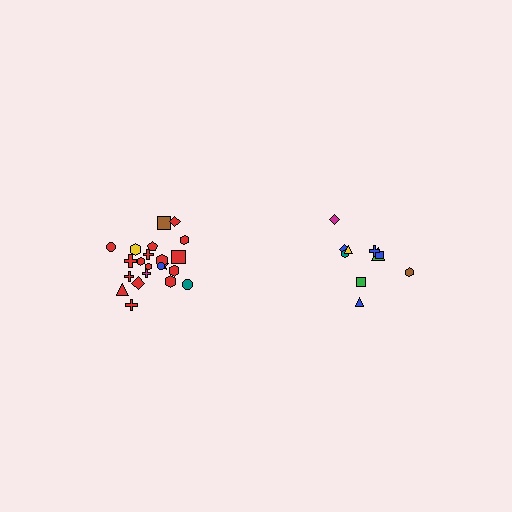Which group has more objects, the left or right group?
The left group.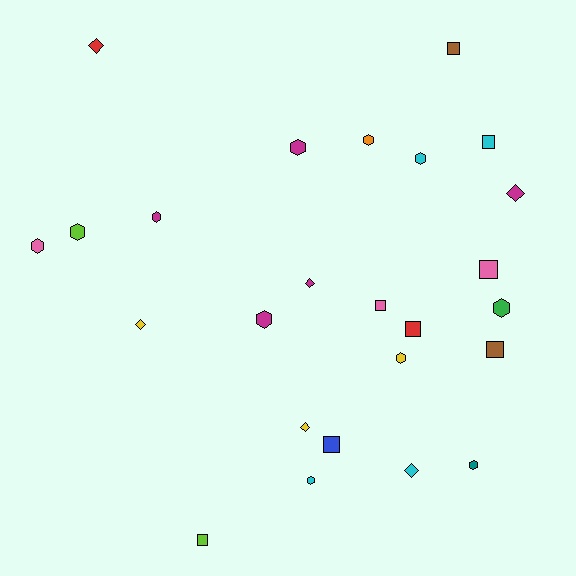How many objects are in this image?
There are 25 objects.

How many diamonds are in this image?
There are 6 diamonds.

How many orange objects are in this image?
There is 1 orange object.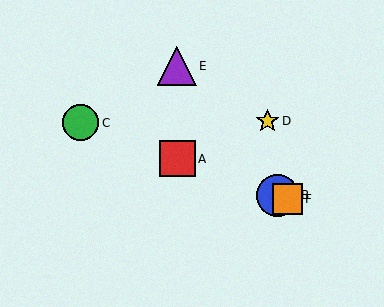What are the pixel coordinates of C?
Object C is at (81, 123).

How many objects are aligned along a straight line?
4 objects (A, B, C, F) are aligned along a straight line.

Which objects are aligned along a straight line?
Objects A, B, C, F are aligned along a straight line.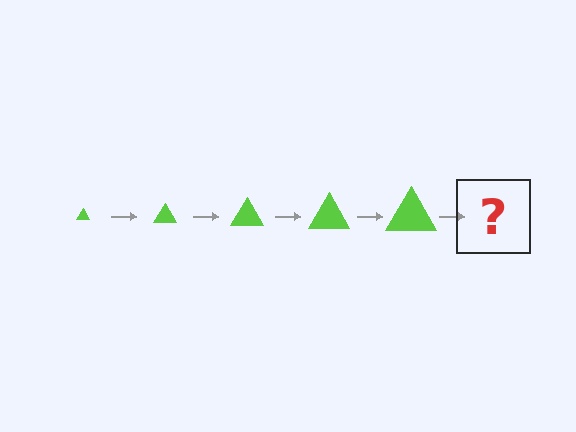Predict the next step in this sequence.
The next step is a lime triangle, larger than the previous one.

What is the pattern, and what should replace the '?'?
The pattern is that the triangle gets progressively larger each step. The '?' should be a lime triangle, larger than the previous one.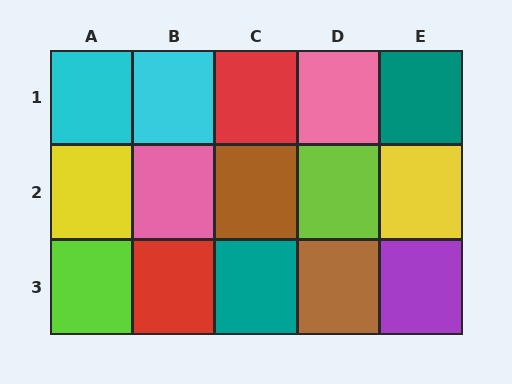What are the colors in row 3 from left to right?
Lime, red, teal, brown, purple.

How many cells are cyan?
2 cells are cyan.